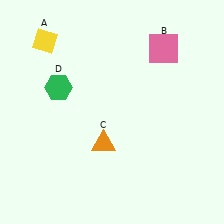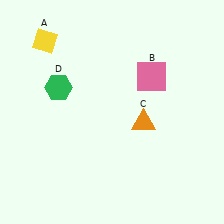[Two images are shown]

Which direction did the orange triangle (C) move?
The orange triangle (C) moved right.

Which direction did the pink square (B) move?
The pink square (B) moved down.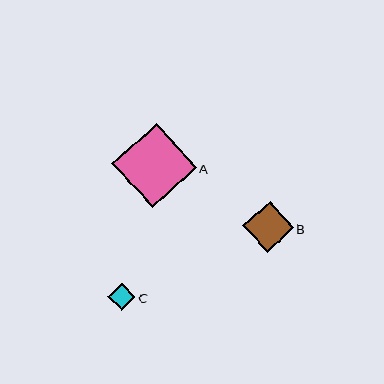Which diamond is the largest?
Diamond A is the largest with a size of approximately 84 pixels.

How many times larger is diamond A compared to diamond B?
Diamond A is approximately 1.7 times the size of diamond B.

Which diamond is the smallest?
Diamond C is the smallest with a size of approximately 27 pixels.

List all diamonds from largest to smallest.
From largest to smallest: A, B, C.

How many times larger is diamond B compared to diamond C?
Diamond B is approximately 1.9 times the size of diamond C.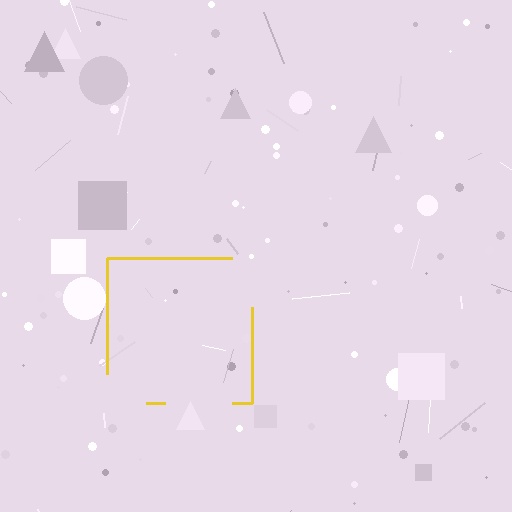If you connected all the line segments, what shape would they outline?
They would outline a square.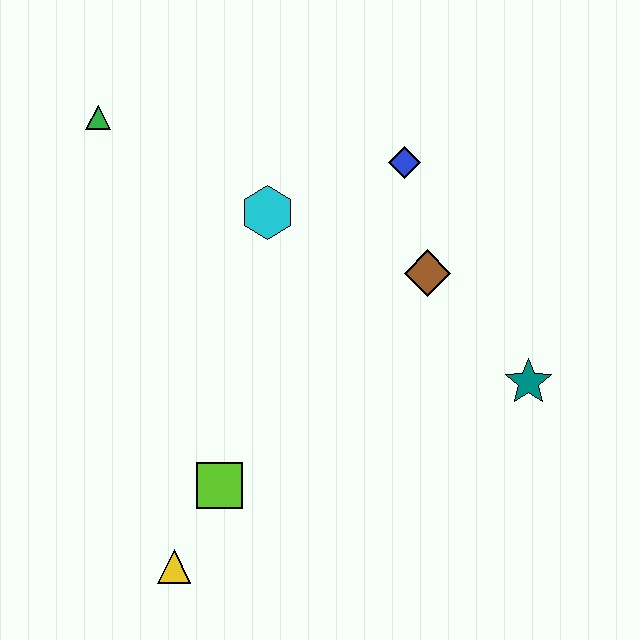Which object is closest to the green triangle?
The cyan hexagon is closest to the green triangle.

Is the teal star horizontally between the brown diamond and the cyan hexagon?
No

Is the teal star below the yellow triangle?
No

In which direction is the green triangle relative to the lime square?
The green triangle is above the lime square.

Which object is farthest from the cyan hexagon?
The yellow triangle is farthest from the cyan hexagon.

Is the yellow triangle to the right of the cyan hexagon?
No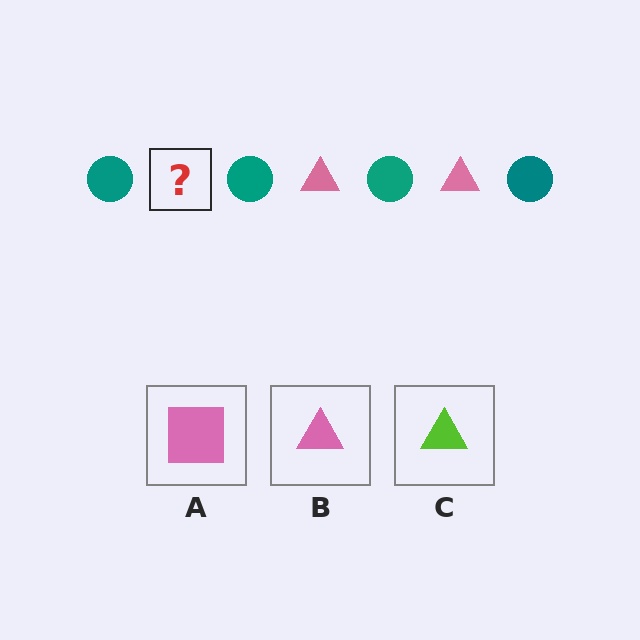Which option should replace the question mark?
Option B.